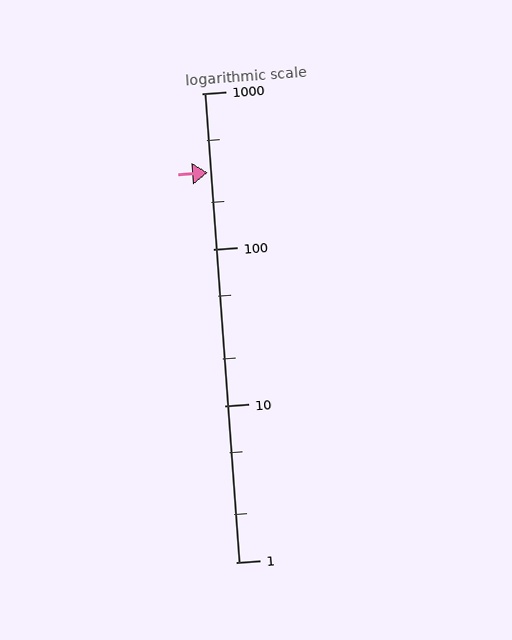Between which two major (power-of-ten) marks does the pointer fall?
The pointer is between 100 and 1000.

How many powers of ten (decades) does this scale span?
The scale spans 3 decades, from 1 to 1000.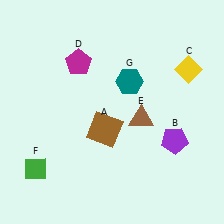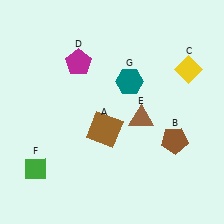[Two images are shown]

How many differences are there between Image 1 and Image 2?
There is 1 difference between the two images.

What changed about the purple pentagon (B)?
In Image 1, B is purple. In Image 2, it changed to brown.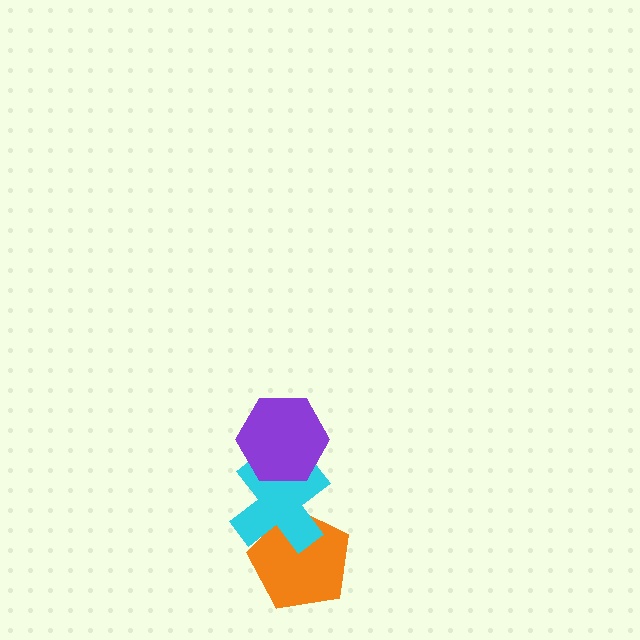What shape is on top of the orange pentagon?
The cyan cross is on top of the orange pentagon.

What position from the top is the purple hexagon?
The purple hexagon is 1st from the top.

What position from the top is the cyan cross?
The cyan cross is 2nd from the top.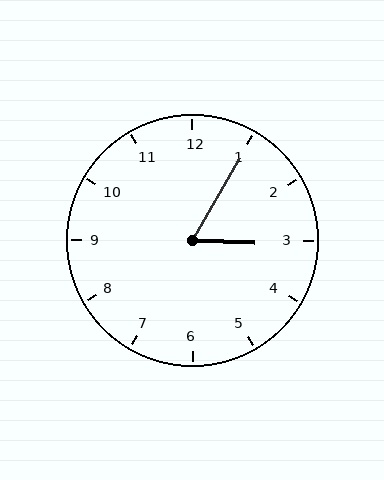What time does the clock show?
3:05.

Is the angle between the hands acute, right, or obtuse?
It is acute.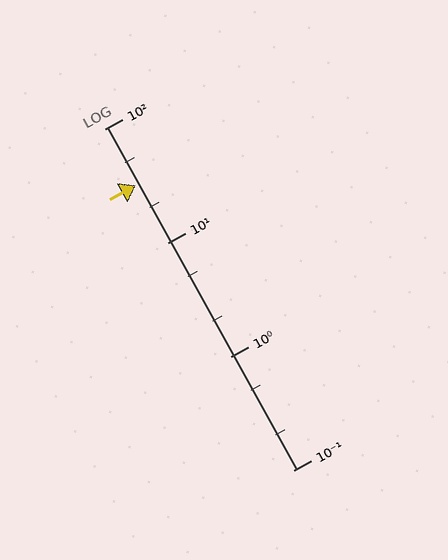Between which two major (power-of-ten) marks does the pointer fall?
The pointer is between 10 and 100.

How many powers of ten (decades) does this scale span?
The scale spans 3 decades, from 0.1 to 100.